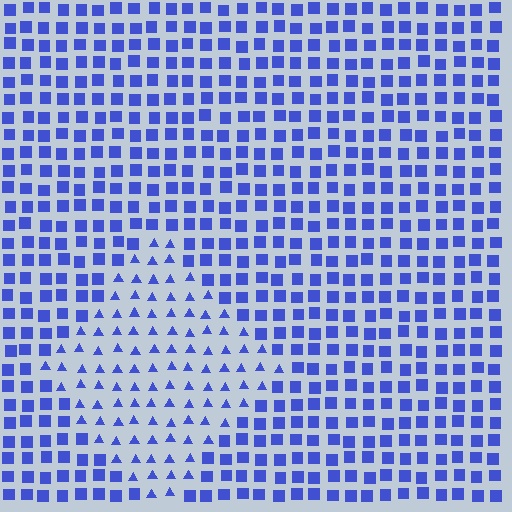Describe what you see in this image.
The image is filled with small blue elements arranged in a uniform grid. A diamond-shaped region contains triangles, while the surrounding area contains squares. The boundary is defined purely by the change in element shape.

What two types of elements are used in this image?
The image uses triangles inside the diamond region and squares outside it.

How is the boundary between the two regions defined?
The boundary is defined by a change in element shape: triangles inside vs. squares outside. All elements share the same color and spacing.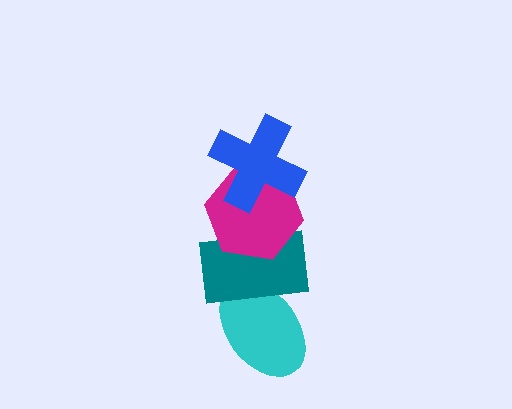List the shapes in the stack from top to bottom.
From top to bottom: the blue cross, the magenta hexagon, the teal rectangle, the cyan ellipse.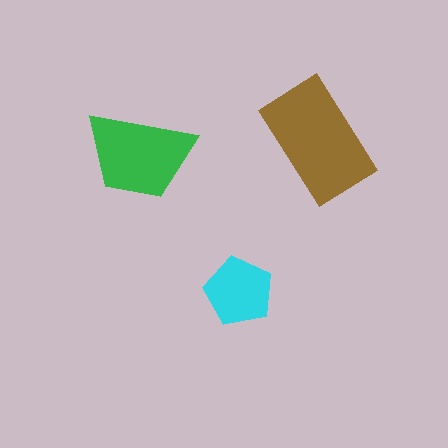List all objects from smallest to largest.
The cyan pentagon, the green trapezoid, the brown rectangle.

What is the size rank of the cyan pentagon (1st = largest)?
3rd.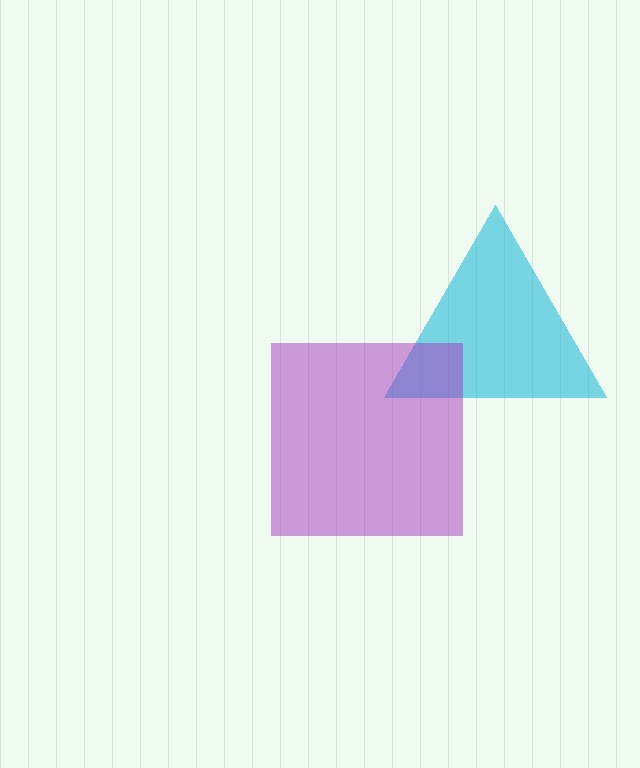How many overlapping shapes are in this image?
There are 2 overlapping shapes in the image.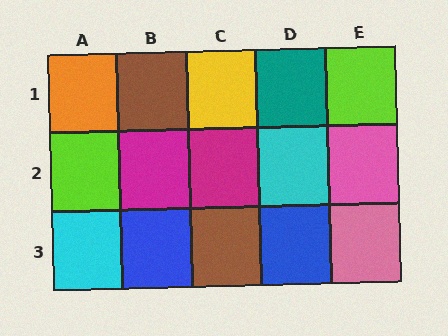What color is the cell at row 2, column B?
Magenta.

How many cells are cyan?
2 cells are cyan.